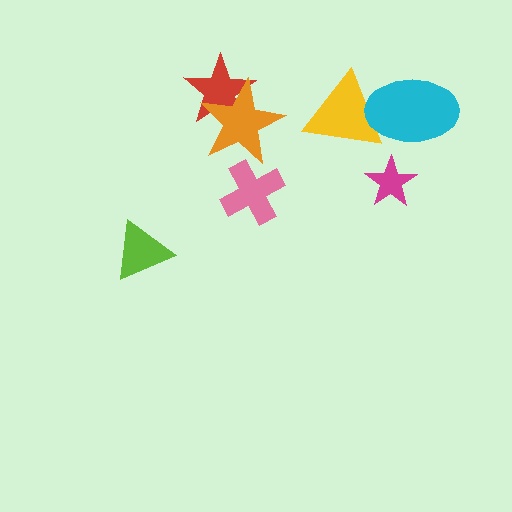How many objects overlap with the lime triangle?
0 objects overlap with the lime triangle.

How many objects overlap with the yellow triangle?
1 object overlaps with the yellow triangle.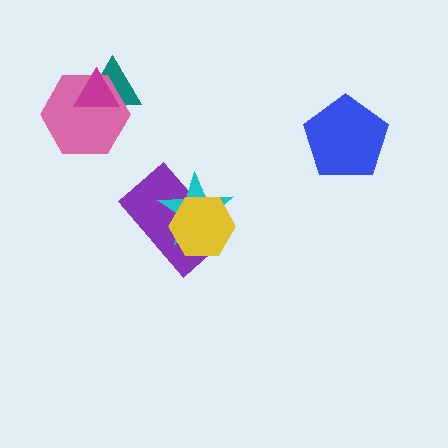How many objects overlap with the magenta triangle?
2 objects overlap with the magenta triangle.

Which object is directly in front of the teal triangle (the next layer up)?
The pink hexagon is directly in front of the teal triangle.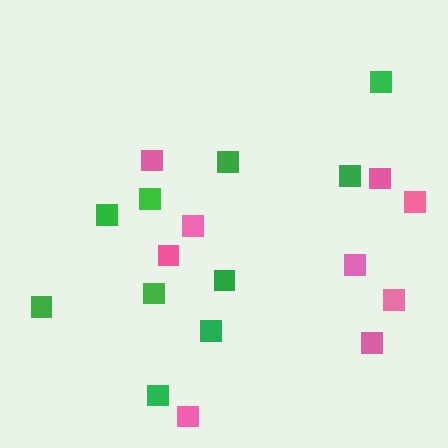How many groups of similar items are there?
There are 2 groups: one group of green squares (10) and one group of pink squares (9).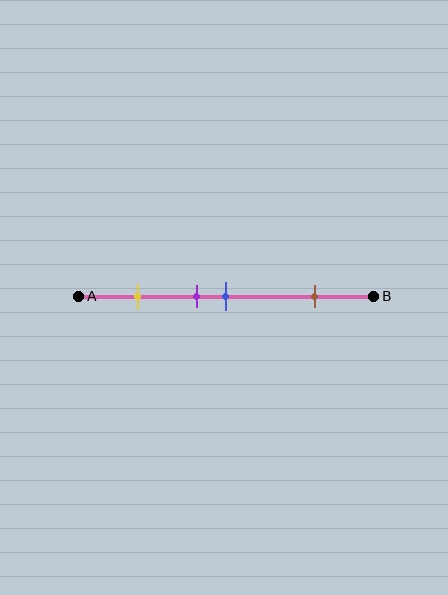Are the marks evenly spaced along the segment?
No, the marks are not evenly spaced.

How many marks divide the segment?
There are 4 marks dividing the segment.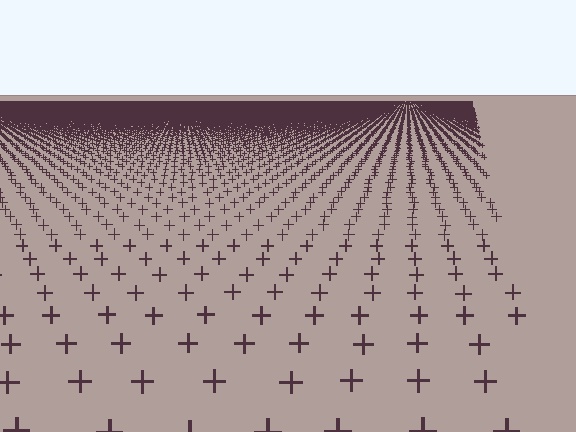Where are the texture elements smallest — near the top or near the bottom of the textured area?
Near the top.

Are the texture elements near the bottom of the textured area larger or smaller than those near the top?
Larger. Near the bottom, elements are closer to the viewer and appear at a bigger on-screen size.